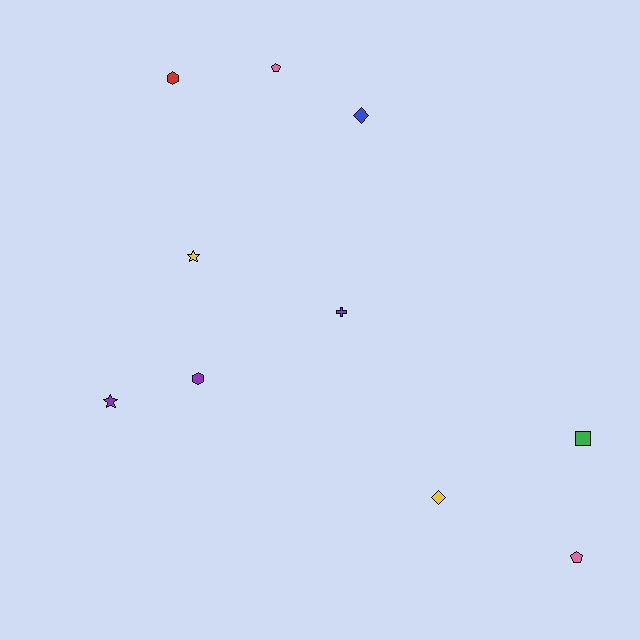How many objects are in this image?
There are 10 objects.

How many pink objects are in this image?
There are 2 pink objects.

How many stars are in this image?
There are 2 stars.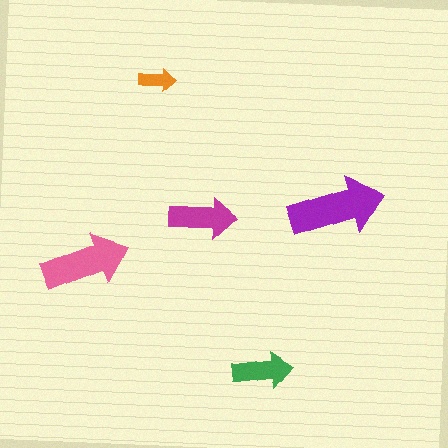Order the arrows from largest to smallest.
the purple one, the pink one, the magenta one, the green one, the orange one.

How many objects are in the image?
There are 5 objects in the image.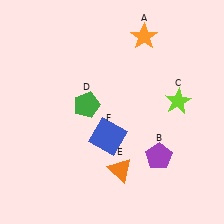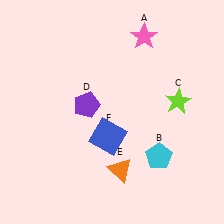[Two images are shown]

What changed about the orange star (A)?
In Image 1, A is orange. In Image 2, it changed to pink.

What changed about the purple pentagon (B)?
In Image 1, B is purple. In Image 2, it changed to cyan.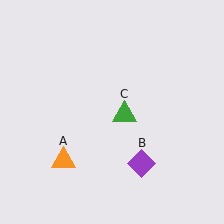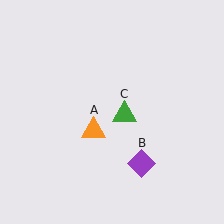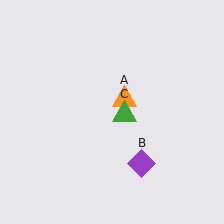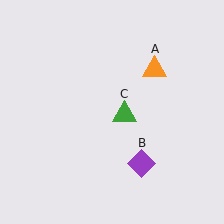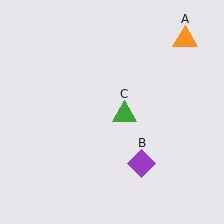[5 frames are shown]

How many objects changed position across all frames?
1 object changed position: orange triangle (object A).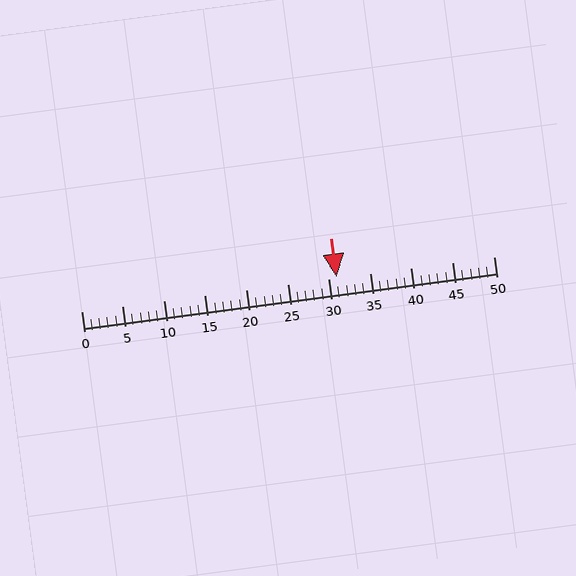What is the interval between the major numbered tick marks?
The major tick marks are spaced 5 units apart.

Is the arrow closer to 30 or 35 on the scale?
The arrow is closer to 30.